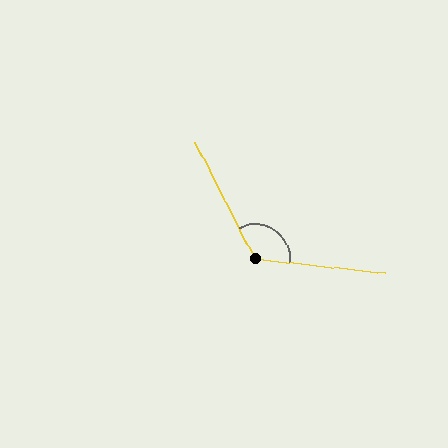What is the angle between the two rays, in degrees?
Approximately 124 degrees.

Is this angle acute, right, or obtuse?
It is obtuse.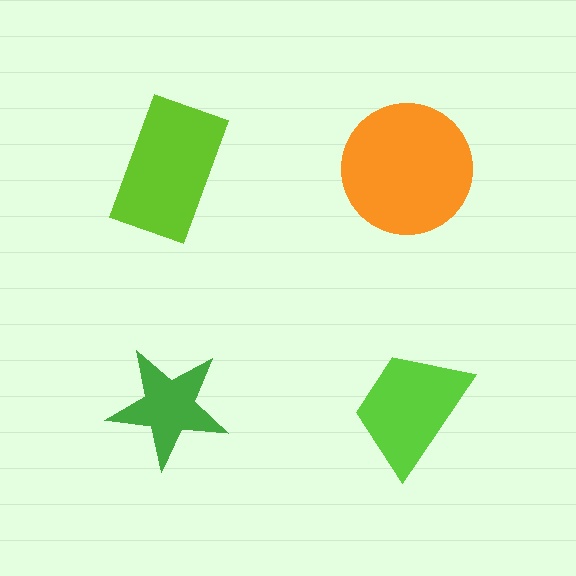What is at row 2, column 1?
A green star.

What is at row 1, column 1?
A lime rectangle.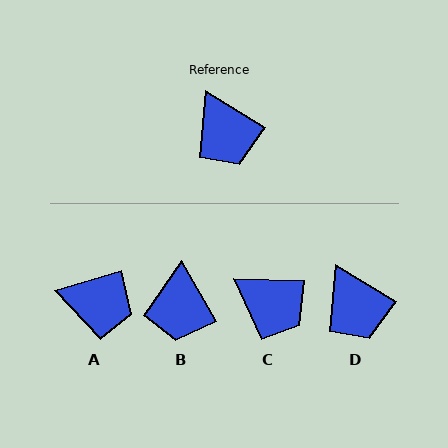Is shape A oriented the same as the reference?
No, it is off by about 48 degrees.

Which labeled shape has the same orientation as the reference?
D.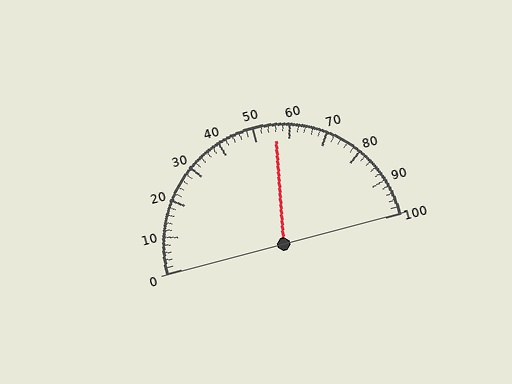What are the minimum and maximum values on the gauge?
The gauge ranges from 0 to 100.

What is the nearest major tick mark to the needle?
The nearest major tick mark is 60.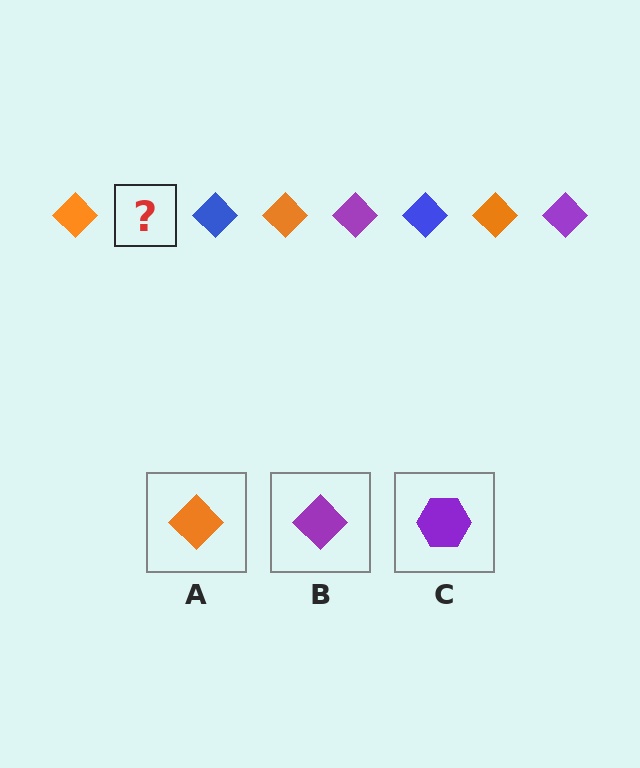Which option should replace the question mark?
Option B.